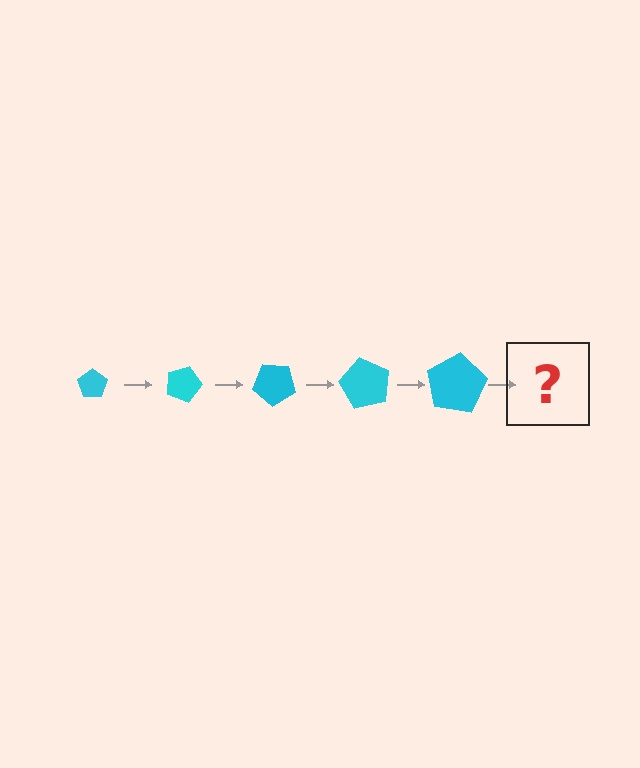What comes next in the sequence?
The next element should be a pentagon, larger than the previous one and rotated 100 degrees from the start.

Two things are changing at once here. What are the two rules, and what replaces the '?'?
The two rules are that the pentagon grows larger each step and it rotates 20 degrees each step. The '?' should be a pentagon, larger than the previous one and rotated 100 degrees from the start.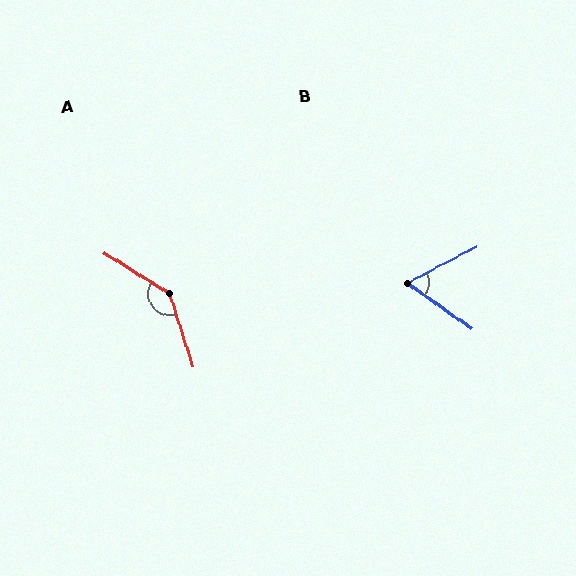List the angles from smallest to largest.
B (62°), A (140°).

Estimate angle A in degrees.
Approximately 140 degrees.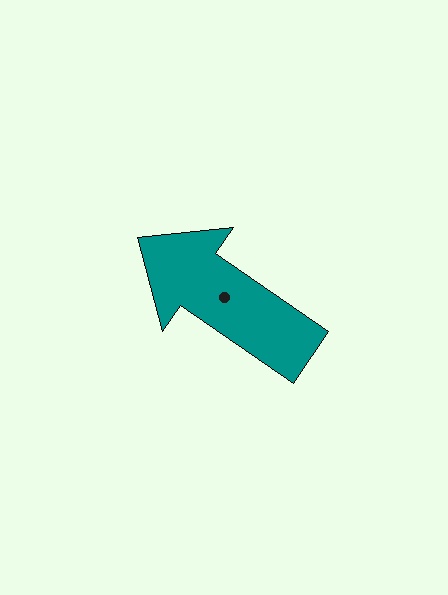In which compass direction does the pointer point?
Northwest.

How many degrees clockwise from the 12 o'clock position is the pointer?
Approximately 304 degrees.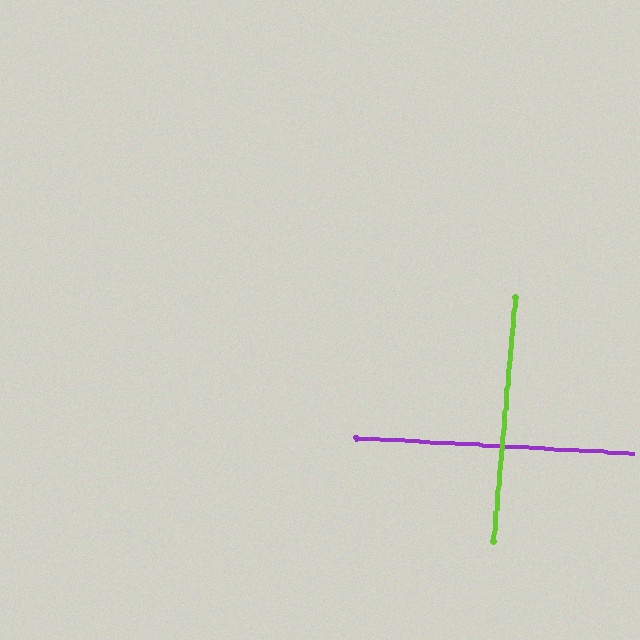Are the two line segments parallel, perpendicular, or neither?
Perpendicular — they meet at approximately 88°.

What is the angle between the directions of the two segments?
Approximately 88 degrees.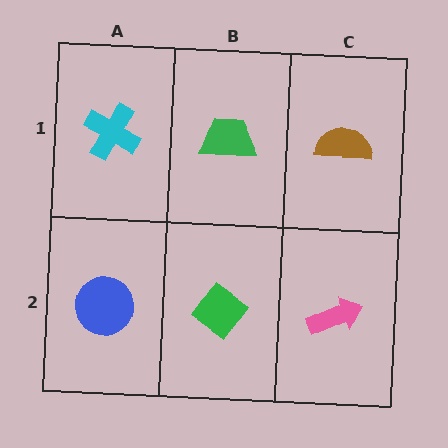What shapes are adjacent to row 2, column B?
A green trapezoid (row 1, column B), a blue circle (row 2, column A), a pink arrow (row 2, column C).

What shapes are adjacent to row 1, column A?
A blue circle (row 2, column A), a green trapezoid (row 1, column B).